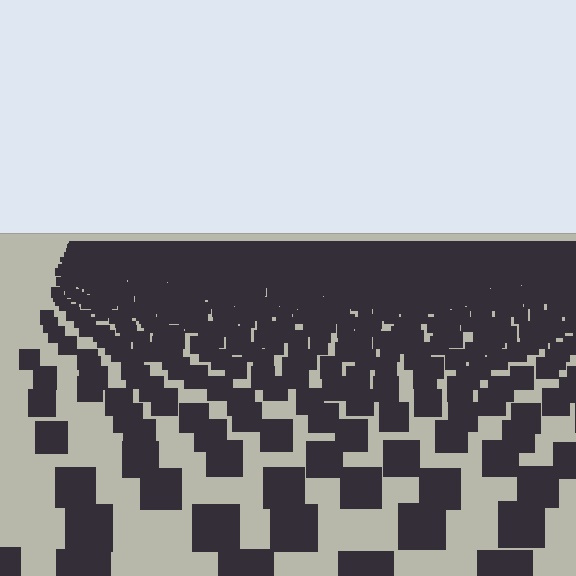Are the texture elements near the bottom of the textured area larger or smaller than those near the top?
Larger. Near the bottom, elements are closer to the viewer and appear at a bigger on-screen size.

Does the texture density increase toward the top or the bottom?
Density increases toward the top.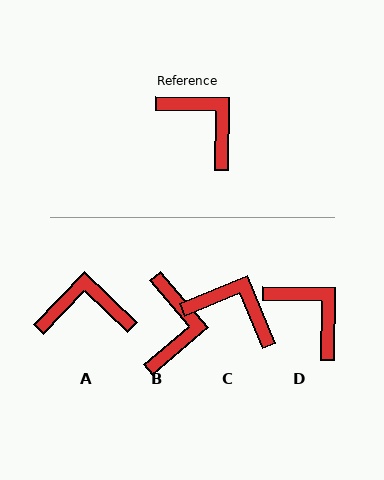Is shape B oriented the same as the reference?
No, it is off by about 49 degrees.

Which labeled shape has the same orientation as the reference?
D.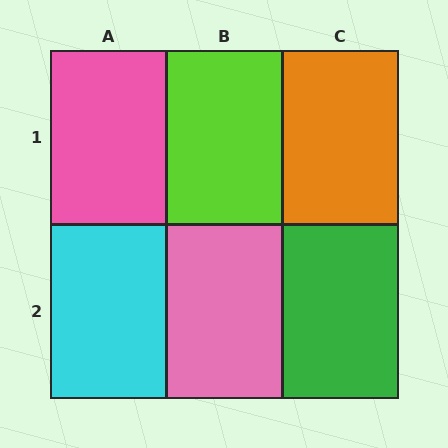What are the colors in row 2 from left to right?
Cyan, pink, green.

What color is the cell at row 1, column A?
Pink.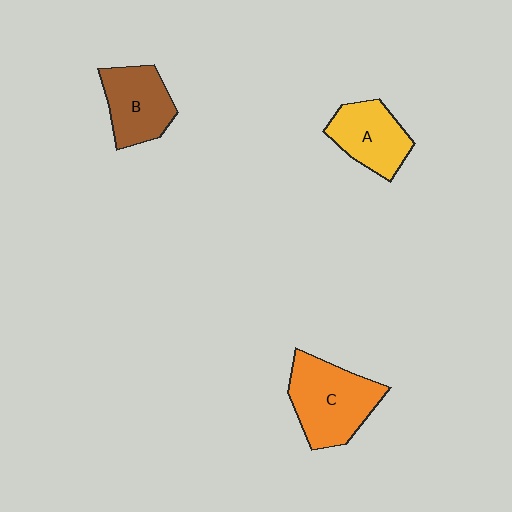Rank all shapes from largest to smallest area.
From largest to smallest: C (orange), B (brown), A (yellow).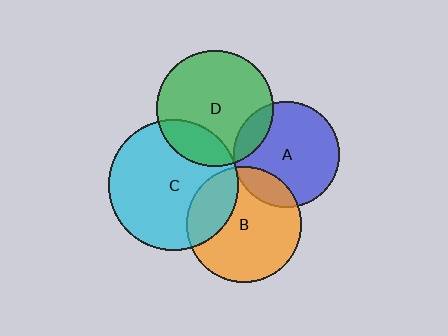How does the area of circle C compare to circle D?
Approximately 1.3 times.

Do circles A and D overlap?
Yes.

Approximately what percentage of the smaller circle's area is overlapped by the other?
Approximately 15%.